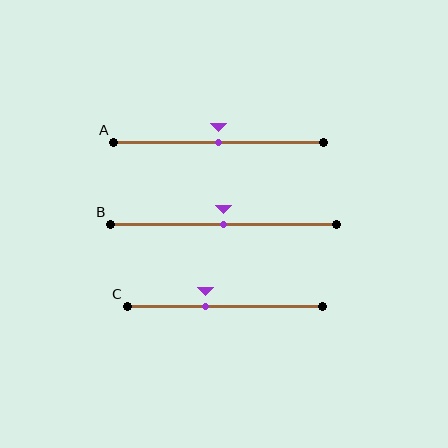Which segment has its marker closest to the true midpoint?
Segment A has its marker closest to the true midpoint.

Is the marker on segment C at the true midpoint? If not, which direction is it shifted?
No, the marker on segment C is shifted to the left by about 10% of the segment length.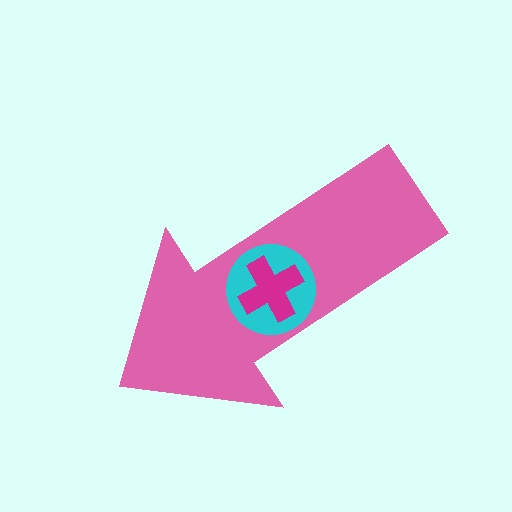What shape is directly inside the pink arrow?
The cyan circle.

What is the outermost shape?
The pink arrow.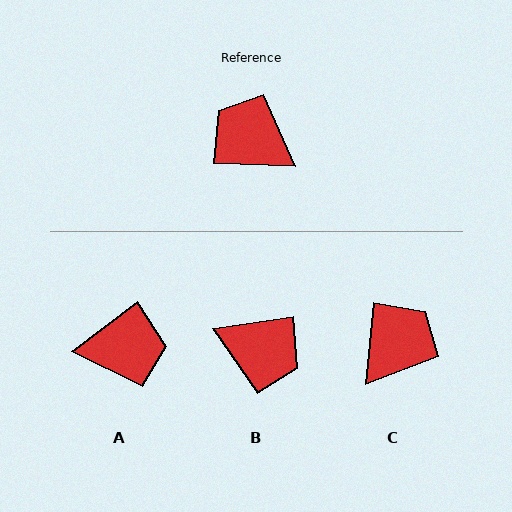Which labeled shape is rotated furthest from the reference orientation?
B, about 169 degrees away.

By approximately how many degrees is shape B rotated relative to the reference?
Approximately 169 degrees clockwise.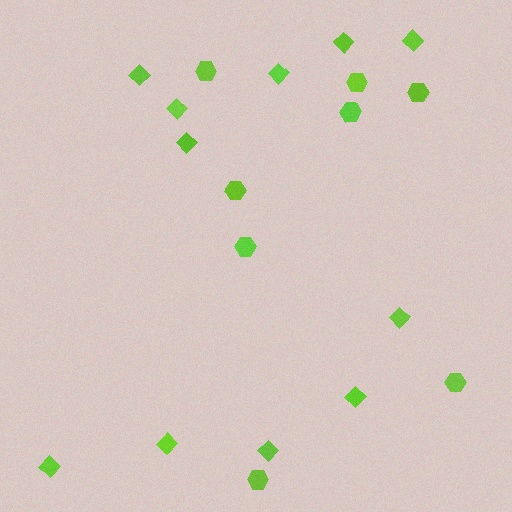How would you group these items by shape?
There are 2 groups: one group of hexagons (8) and one group of diamonds (11).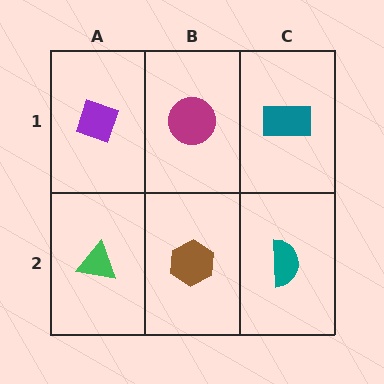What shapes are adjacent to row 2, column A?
A purple diamond (row 1, column A), a brown hexagon (row 2, column B).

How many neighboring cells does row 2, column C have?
2.